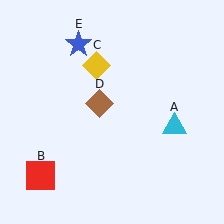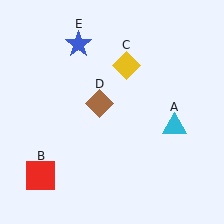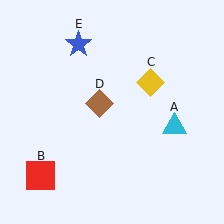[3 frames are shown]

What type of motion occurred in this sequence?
The yellow diamond (object C) rotated clockwise around the center of the scene.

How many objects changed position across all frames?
1 object changed position: yellow diamond (object C).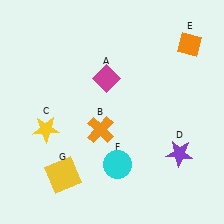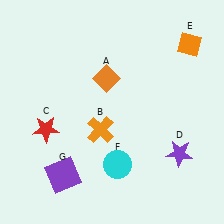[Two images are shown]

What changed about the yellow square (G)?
In Image 1, G is yellow. In Image 2, it changed to purple.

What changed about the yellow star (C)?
In Image 1, C is yellow. In Image 2, it changed to red.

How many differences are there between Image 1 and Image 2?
There are 3 differences between the two images.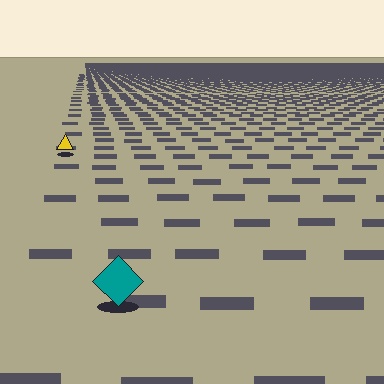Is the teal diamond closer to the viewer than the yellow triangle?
Yes. The teal diamond is closer — you can tell from the texture gradient: the ground texture is coarser near it.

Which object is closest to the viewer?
The teal diamond is closest. The texture marks near it are larger and more spread out.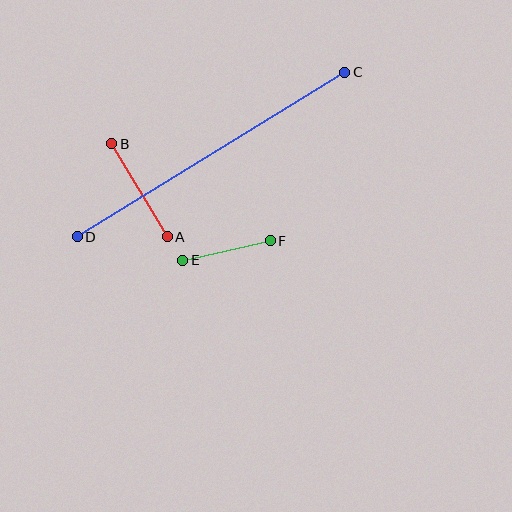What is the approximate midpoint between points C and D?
The midpoint is at approximately (211, 154) pixels.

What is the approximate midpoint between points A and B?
The midpoint is at approximately (139, 190) pixels.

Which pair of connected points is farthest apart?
Points C and D are farthest apart.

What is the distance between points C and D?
The distance is approximately 314 pixels.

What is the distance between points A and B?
The distance is approximately 108 pixels.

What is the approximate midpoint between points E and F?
The midpoint is at approximately (226, 251) pixels.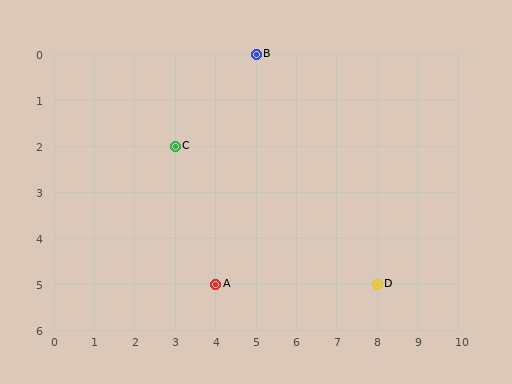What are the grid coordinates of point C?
Point C is at grid coordinates (3, 2).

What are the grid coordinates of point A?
Point A is at grid coordinates (4, 5).